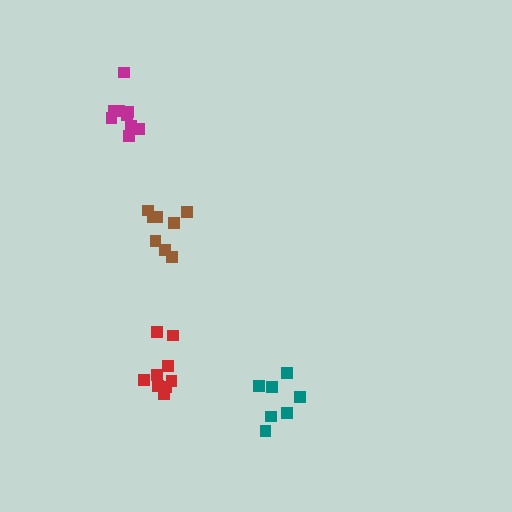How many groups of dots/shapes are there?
There are 4 groups.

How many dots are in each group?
Group 1: 8 dots, Group 2: 9 dots, Group 3: 9 dots, Group 4: 7 dots (33 total).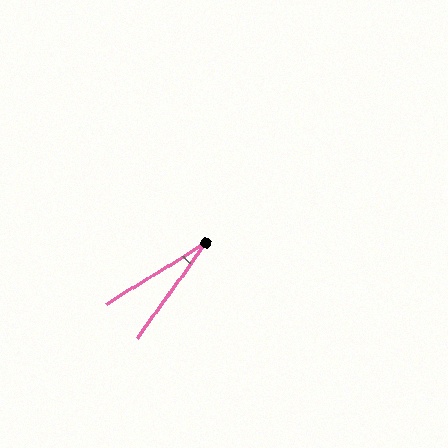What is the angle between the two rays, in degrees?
Approximately 23 degrees.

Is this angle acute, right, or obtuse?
It is acute.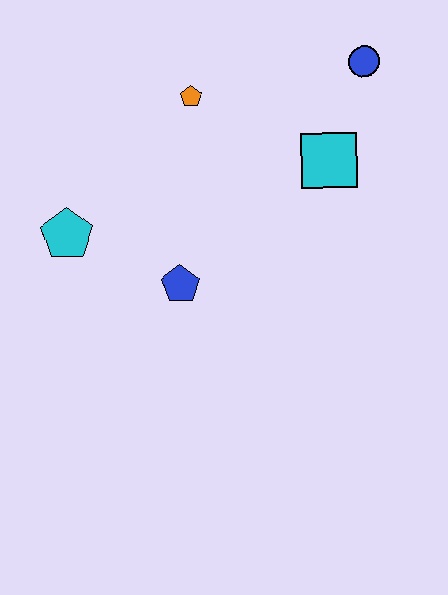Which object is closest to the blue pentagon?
The cyan pentagon is closest to the blue pentagon.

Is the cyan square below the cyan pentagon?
No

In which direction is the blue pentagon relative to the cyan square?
The blue pentagon is to the left of the cyan square.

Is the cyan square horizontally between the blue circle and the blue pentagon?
Yes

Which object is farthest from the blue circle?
The cyan pentagon is farthest from the blue circle.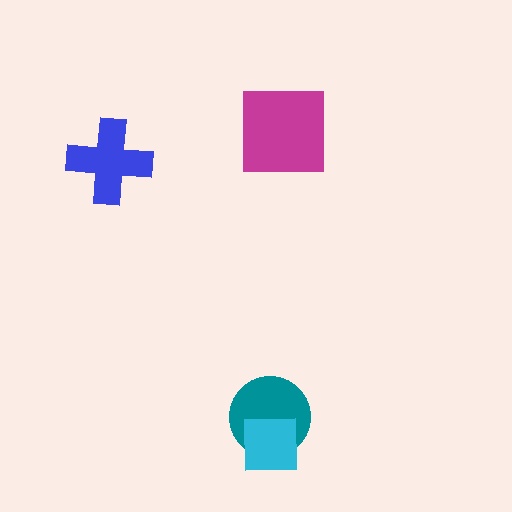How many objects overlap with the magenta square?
0 objects overlap with the magenta square.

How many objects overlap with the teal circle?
1 object overlaps with the teal circle.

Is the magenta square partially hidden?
No, no other shape covers it.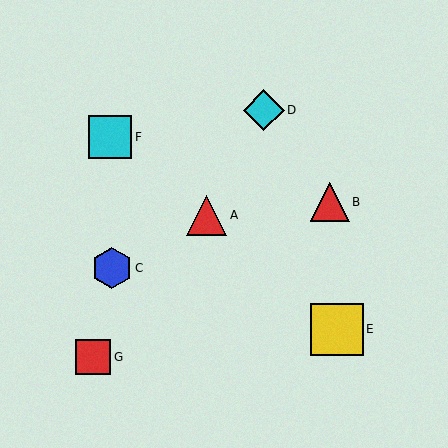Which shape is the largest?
The yellow square (labeled E) is the largest.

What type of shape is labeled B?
Shape B is a red triangle.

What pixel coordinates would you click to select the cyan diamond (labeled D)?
Click at (264, 110) to select the cyan diamond D.